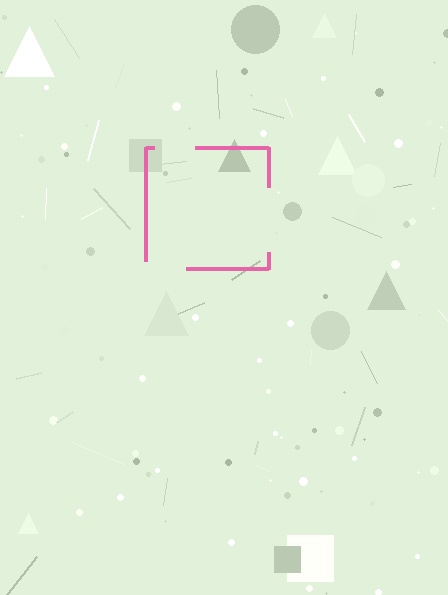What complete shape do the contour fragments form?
The contour fragments form a square.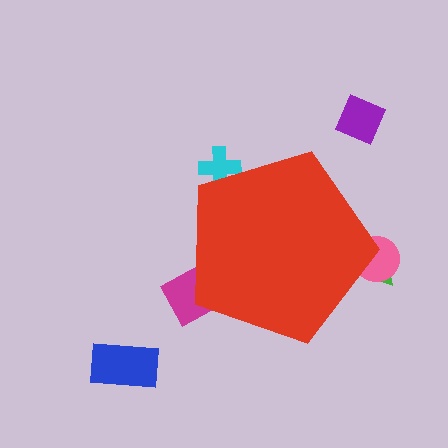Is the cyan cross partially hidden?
Yes, the cyan cross is partially hidden behind the red pentagon.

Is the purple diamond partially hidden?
No, the purple diamond is fully visible.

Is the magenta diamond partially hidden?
Yes, the magenta diamond is partially hidden behind the red pentagon.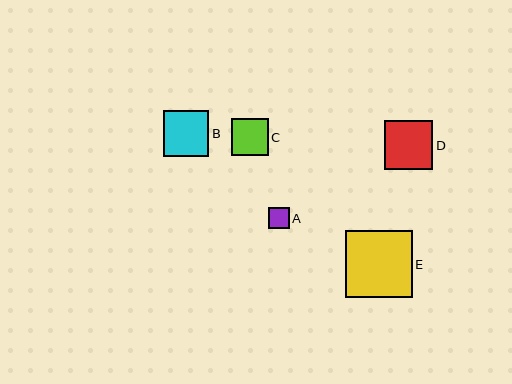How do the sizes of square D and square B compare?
Square D and square B are approximately the same size.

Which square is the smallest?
Square A is the smallest with a size of approximately 20 pixels.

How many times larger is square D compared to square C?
Square D is approximately 1.3 times the size of square C.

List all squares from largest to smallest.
From largest to smallest: E, D, B, C, A.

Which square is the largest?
Square E is the largest with a size of approximately 67 pixels.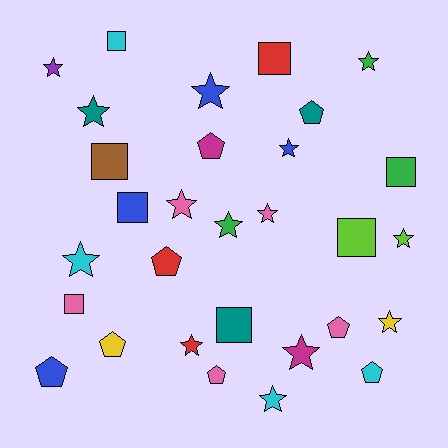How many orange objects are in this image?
There are no orange objects.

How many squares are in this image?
There are 8 squares.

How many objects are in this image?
There are 30 objects.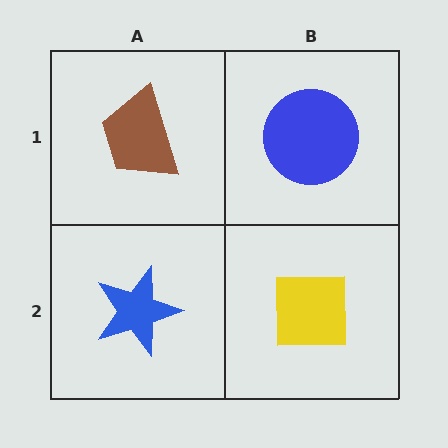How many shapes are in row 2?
2 shapes.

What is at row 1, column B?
A blue circle.